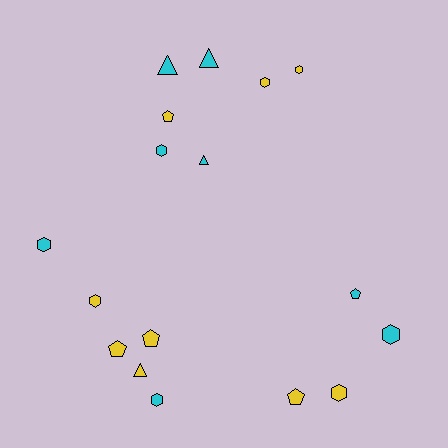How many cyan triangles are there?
There are 3 cyan triangles.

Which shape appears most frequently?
Hexagon, with 8 objects.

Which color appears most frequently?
Yellow, with 9 objects.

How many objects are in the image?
There are 17 objects.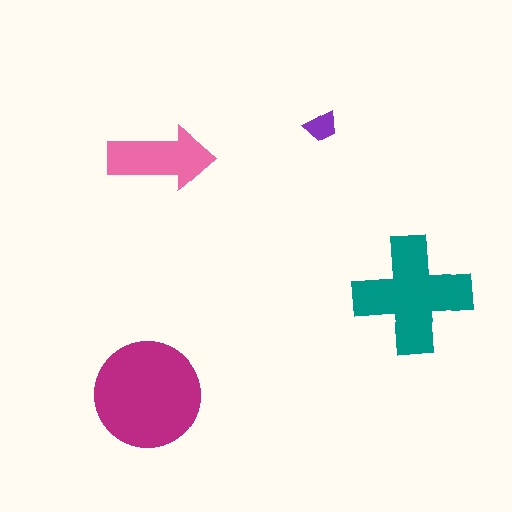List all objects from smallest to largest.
The purple trapezoid, the pink arrow, the teal cross, the magenta circle.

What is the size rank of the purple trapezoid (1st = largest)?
4th.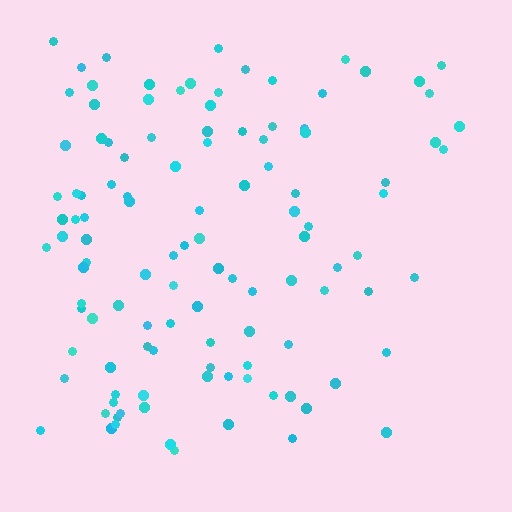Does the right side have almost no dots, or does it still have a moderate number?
Still a moderate number, just noticeably fewer than the left.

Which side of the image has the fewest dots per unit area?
The right.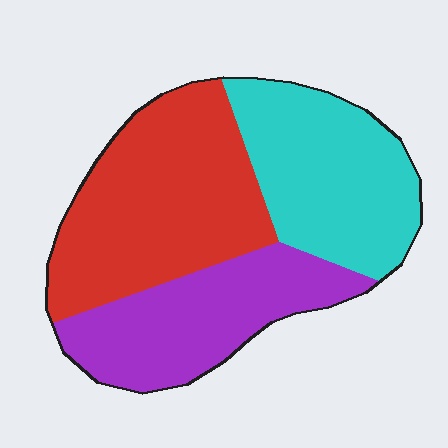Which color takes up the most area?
Red, at roughly 40%.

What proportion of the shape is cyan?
Cyan takes up between a quarter and a half of the shape.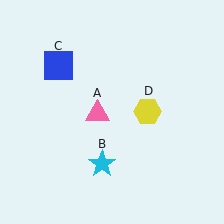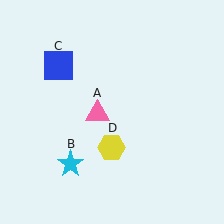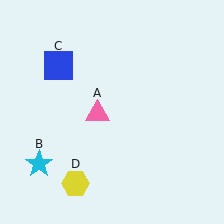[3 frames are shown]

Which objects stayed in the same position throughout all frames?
Pink triangle (object A) and blue square (object C) remained stationary.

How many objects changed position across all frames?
2 objects changed position: cyan star (object B), yellow hexagon (object D).